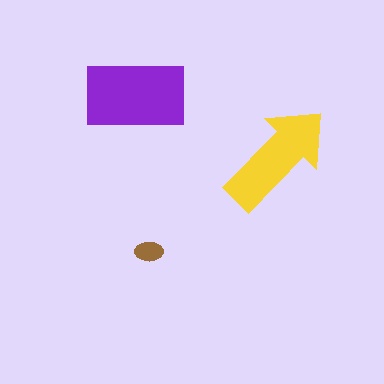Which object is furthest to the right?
The yellow arrow is rightmost.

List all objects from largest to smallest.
The purple rectangle, the yellow arrow, the brown ellipse.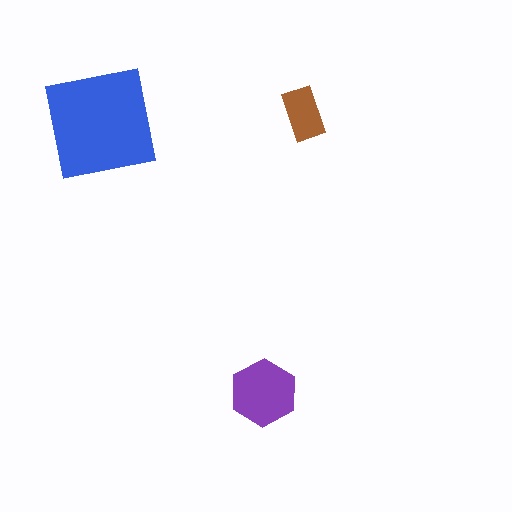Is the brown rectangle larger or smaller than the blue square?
Smaller.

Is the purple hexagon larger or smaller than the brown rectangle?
Larger.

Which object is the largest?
The blue square.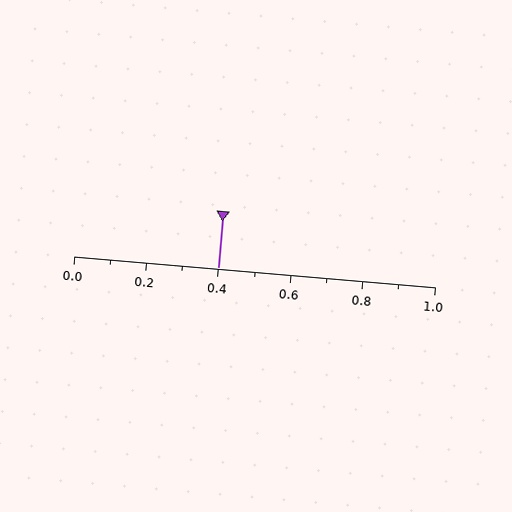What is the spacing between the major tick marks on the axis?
The major ticks are spaced 0.2 apart.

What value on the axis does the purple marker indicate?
The marker indicates approximately 0.4.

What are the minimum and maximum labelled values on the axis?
The axis runs from 0.0 to 1.0.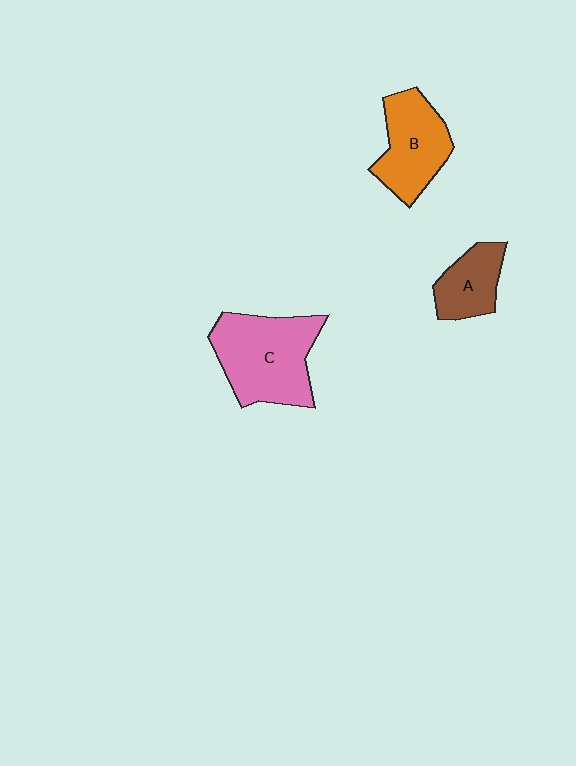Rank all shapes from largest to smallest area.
From largest to smallest: C (pink), B (orange), A (brown).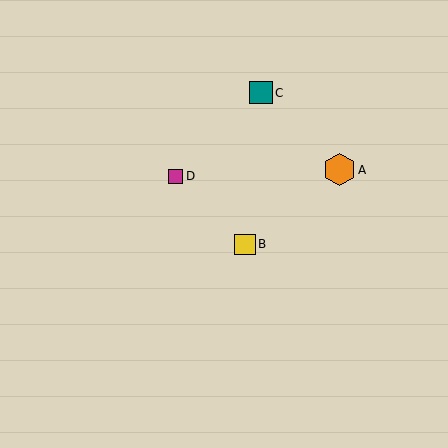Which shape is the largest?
The orange hexagon (labeled A) is the largest.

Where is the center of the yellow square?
The center of the yellow square is at (245, 244).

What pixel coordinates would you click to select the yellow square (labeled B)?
Click at (245, 244) to select the yellow square B.